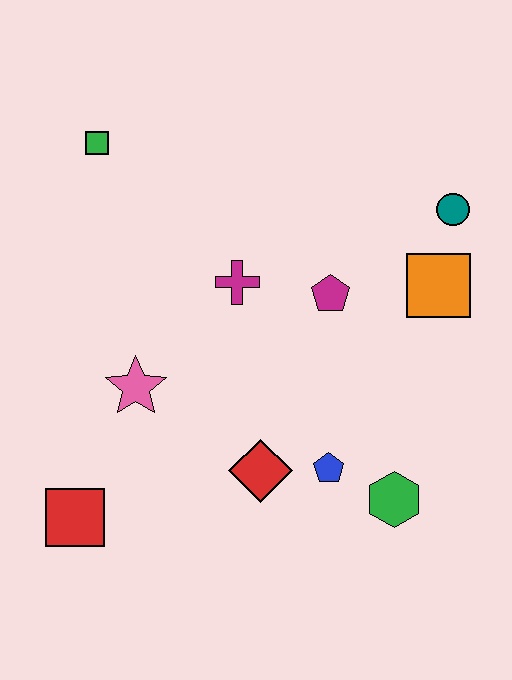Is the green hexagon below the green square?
Yes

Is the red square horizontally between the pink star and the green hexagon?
No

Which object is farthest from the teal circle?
The red square is farthest from the teal circle.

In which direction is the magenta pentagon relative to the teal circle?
The magenta pentagon is to the left of the teal circle.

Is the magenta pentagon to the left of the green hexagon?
Yes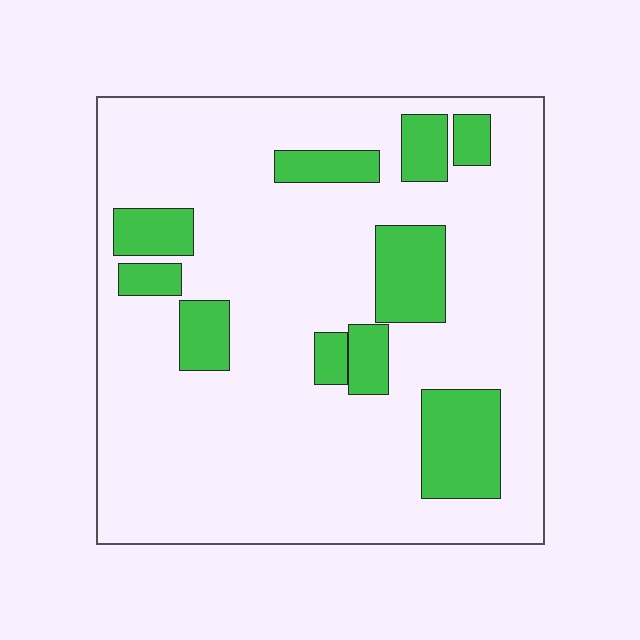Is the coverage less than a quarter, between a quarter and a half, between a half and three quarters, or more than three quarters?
Less than a quarter.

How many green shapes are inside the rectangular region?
10.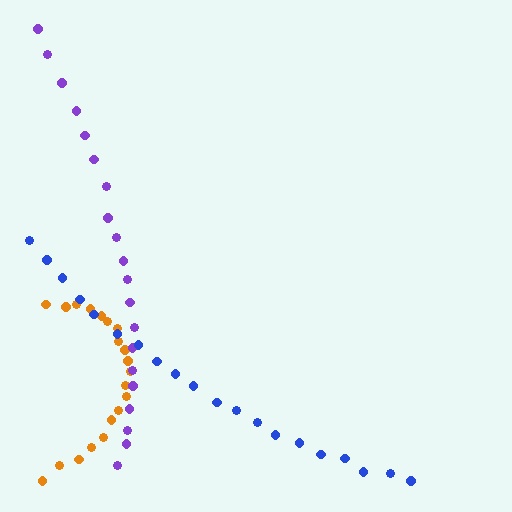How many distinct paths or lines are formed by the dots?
There are 3 distinct paths.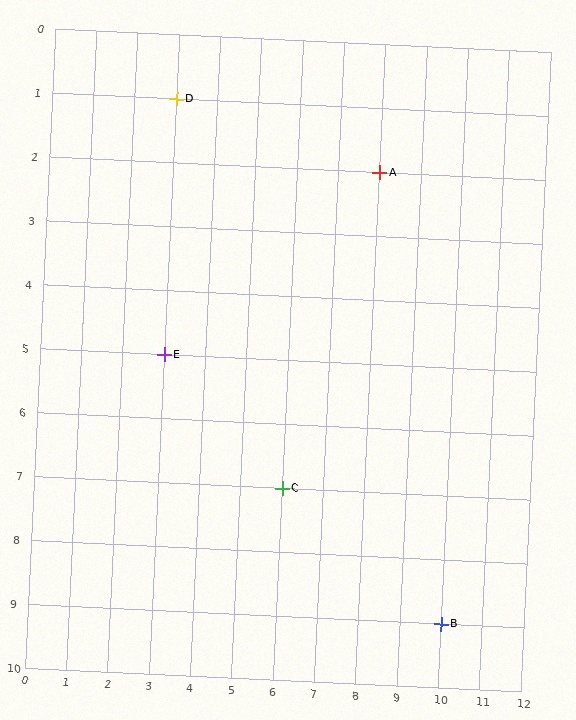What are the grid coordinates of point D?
Point D is at grid coordinates (3, 1).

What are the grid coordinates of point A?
Point A is at grid coordinates (8, 2).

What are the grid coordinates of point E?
Point E is at grid coordinates (3, 5).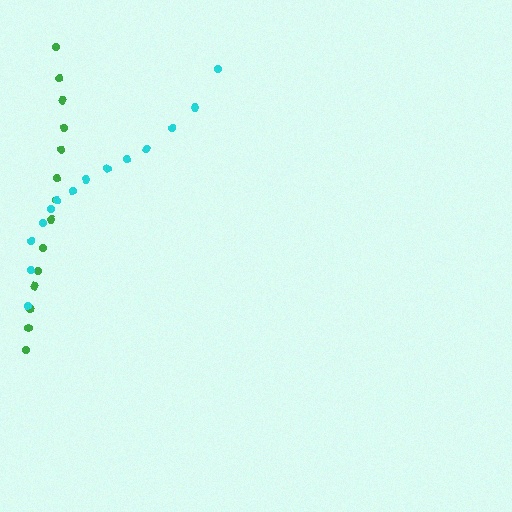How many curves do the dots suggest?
There are 2 distinct paths.